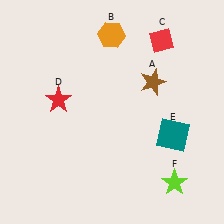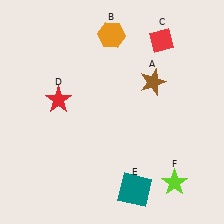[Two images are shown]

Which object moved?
The teal square (E) moved down.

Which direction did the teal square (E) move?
The teal square (E) moved down.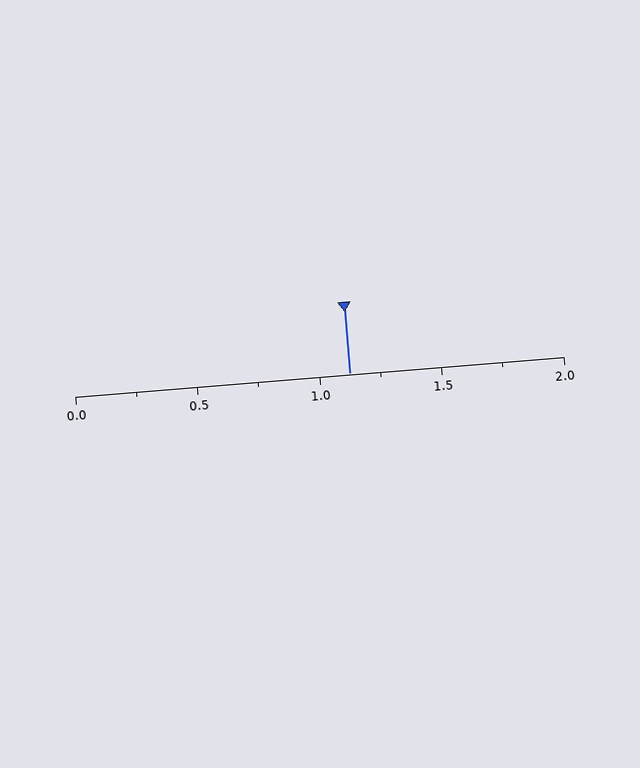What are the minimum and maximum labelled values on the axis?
The axis runs from 0.0 to 2.0.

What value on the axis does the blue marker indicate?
The marker indicates approximately 1.12.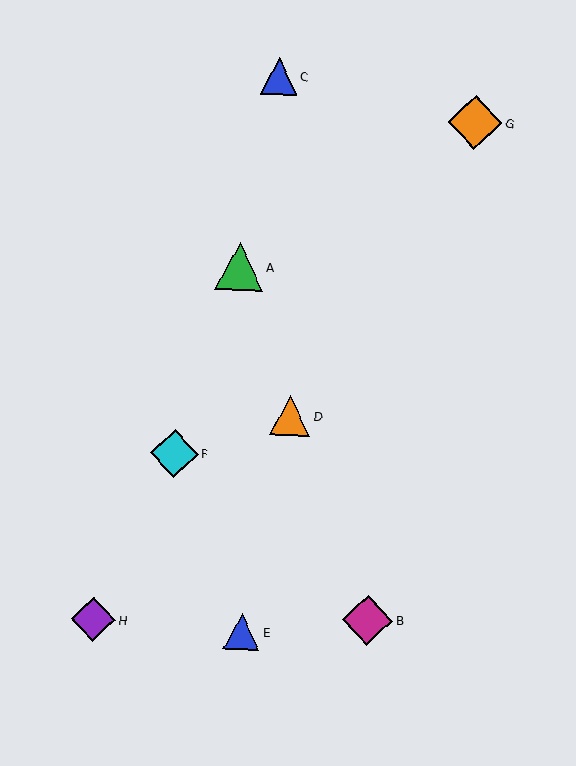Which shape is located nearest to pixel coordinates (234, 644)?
The blue triangle (labeled E) at (242, 632) is nearest to that location.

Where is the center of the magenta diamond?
The center of the magenta diamond is at (367, 620).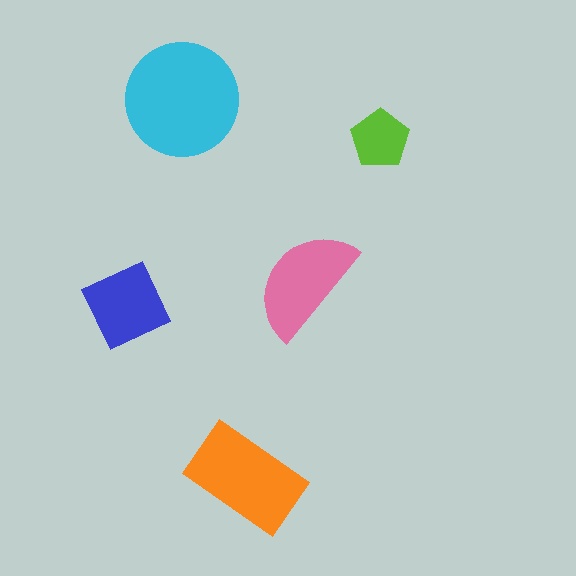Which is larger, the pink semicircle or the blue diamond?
The pink semicircle.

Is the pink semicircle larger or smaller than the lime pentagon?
Larger.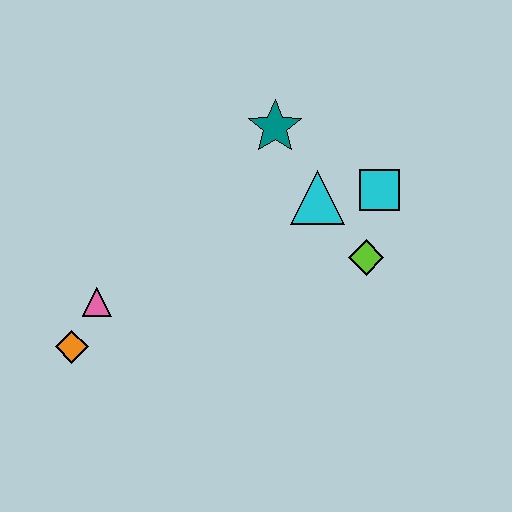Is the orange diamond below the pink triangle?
Yes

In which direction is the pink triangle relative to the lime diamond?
The pink triangle is to the left of the lime diamond.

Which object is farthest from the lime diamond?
The orange diamond is farthest from the lime diamond.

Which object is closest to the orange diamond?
The pink triangle is closest to the orange diamond.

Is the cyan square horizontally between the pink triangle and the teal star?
No